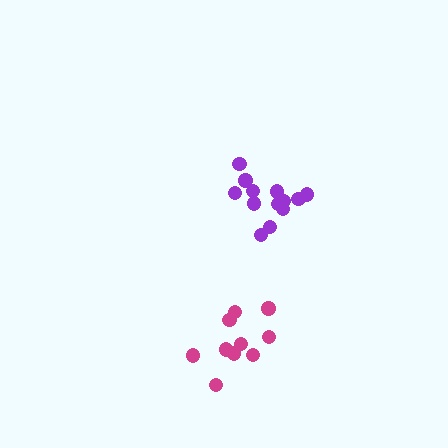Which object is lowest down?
The magenta cluster is bottommost.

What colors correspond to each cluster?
The clusters are colored: magenta, purple.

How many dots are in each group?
Group 1: 10 dots, Group 2: 13 dots (23 total).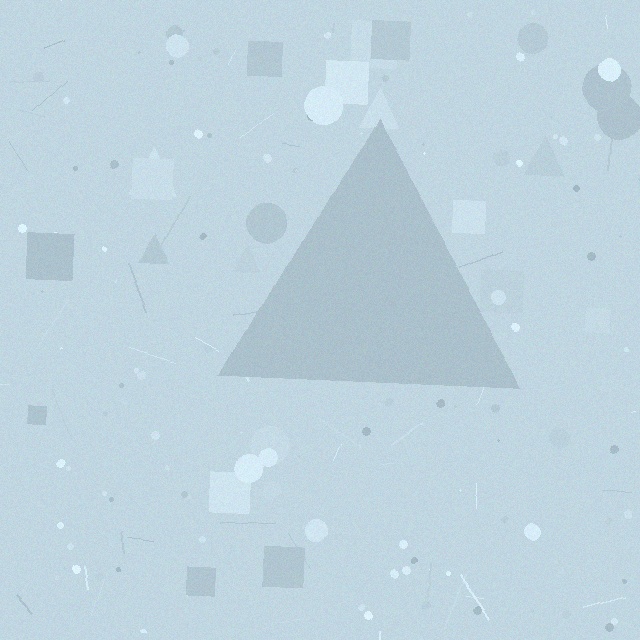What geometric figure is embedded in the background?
A triangle is embedded in the background.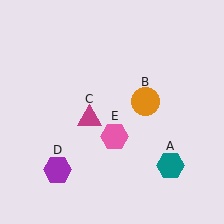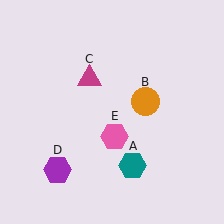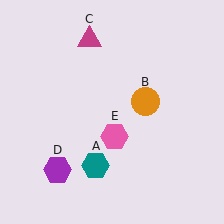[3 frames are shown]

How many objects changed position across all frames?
2 objects changed position: teal hexagon (object A), magenta triangle (object C).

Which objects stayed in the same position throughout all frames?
Orange circle (object B) and purple hexagon (object D) and pink hexagon (object E) remained stationary.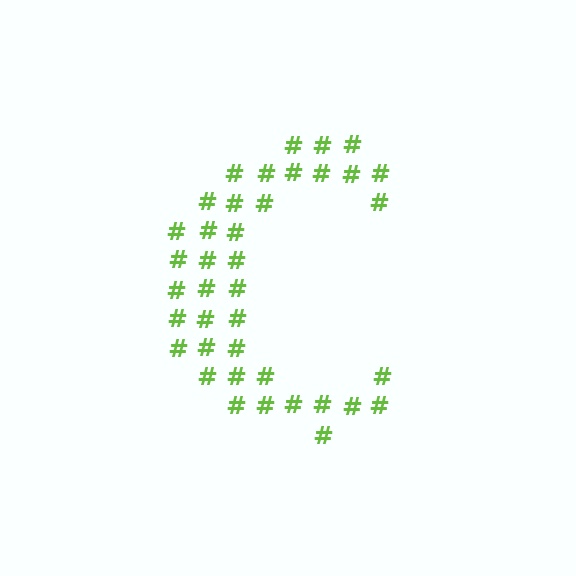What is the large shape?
The large shape is the letter C.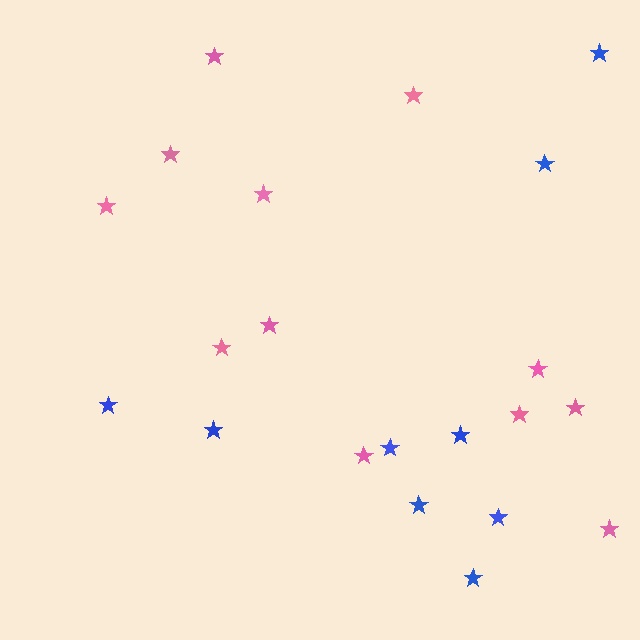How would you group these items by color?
There are 2 groups: one group of pink stars (12) and one group of blue stars (9).